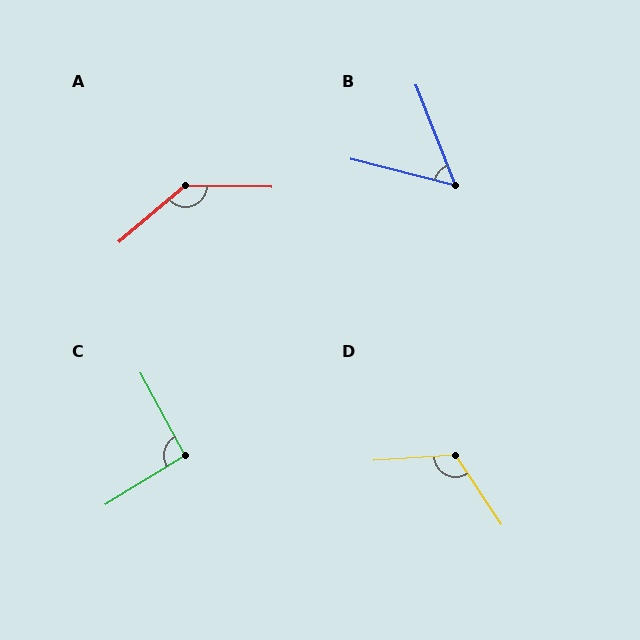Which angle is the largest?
A, at approximately 139 degrees.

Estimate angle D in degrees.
Approximately 120 degrees.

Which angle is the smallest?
B, at approximately 54 degrees.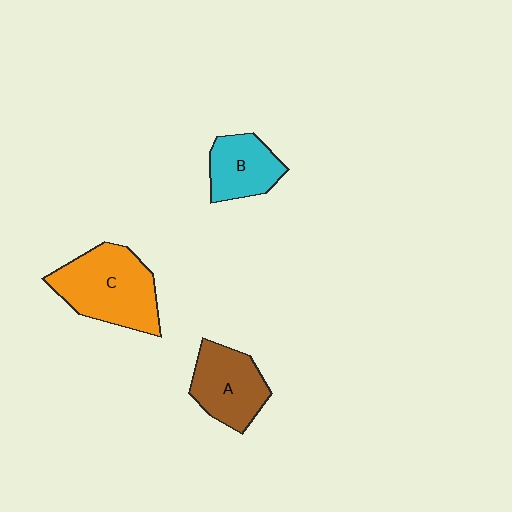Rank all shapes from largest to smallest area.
From largest to smallest: C (orange), A (brown), B (cyan).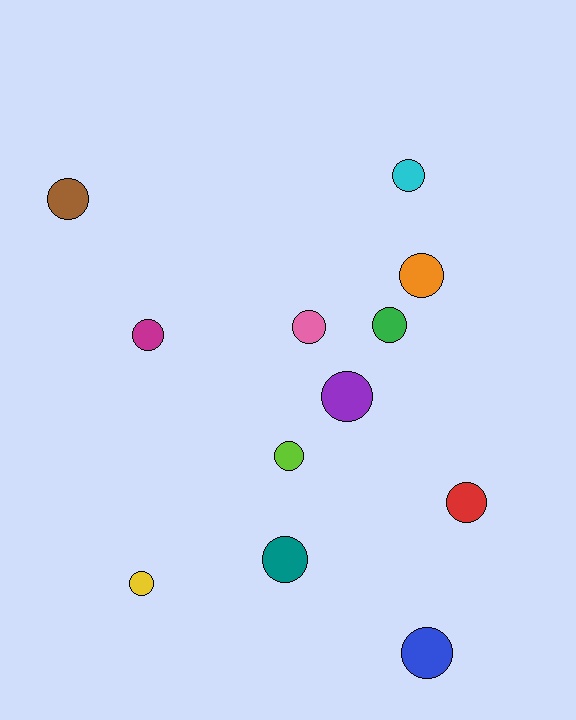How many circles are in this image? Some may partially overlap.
There are 12 circles.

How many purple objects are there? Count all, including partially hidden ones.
There is 1 purple object.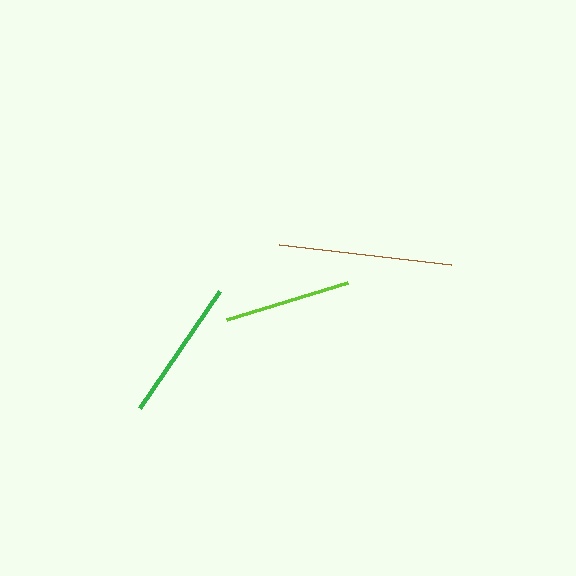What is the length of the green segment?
The green segment is approximately 142 pixels long.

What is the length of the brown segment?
The brown segment is approximately 172 pixels long.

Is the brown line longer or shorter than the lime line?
The brown line is longer than the lime line.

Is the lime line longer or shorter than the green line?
The green line is longer than the lime line.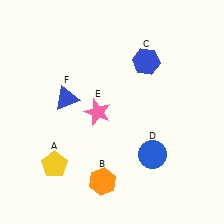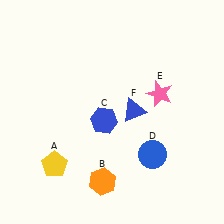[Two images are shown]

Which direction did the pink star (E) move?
The pink star (E) moved right.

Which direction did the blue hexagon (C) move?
The blue hexagon (C) moved down.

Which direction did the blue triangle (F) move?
The blue triangle (F) moved right.